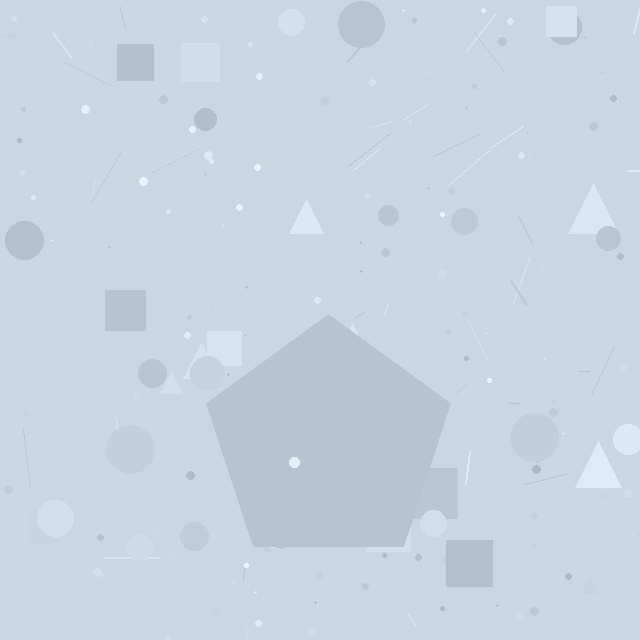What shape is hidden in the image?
A pentagon is hidden in the image.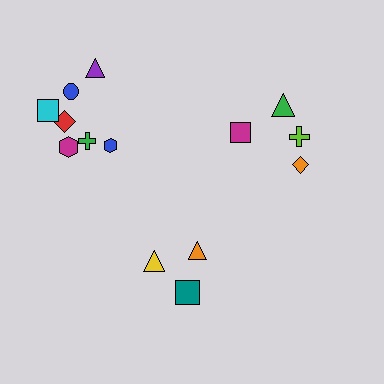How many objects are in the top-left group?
There are 7 objects.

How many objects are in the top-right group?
There are 4 objects.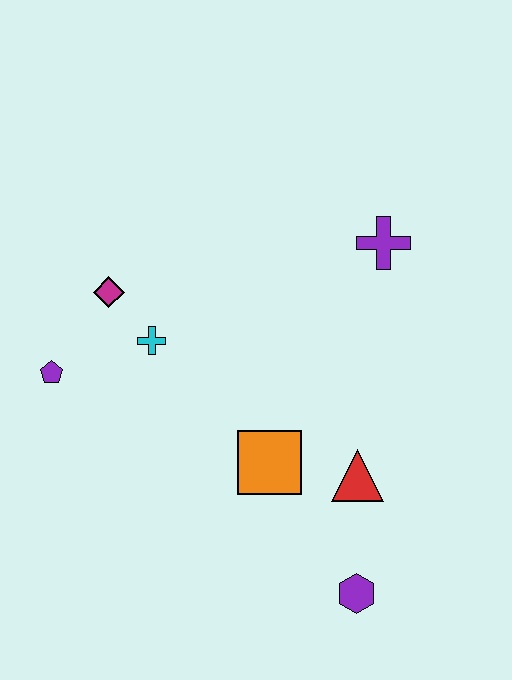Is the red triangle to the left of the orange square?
No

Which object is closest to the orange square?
The red triangle is closest to the orange square.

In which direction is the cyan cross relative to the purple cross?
The cyan cross is to the left of the purple cross.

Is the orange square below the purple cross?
Yes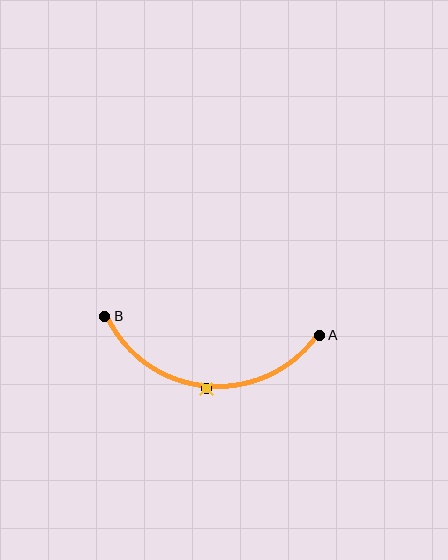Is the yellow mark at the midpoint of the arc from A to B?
Yes. The yellow mark lies on the arc at equal arc-length from both A and B — it is the arc midpoint.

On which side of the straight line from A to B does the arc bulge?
The arc bulges below the straight line connecting A and B.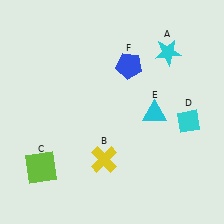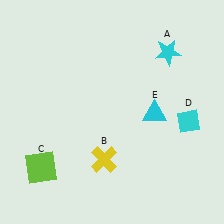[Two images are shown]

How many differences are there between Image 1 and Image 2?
There is 1 difference between the two images.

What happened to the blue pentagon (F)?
The blue pentagon (F) was removed in Image 2. It was in the top-right area of Image 1.